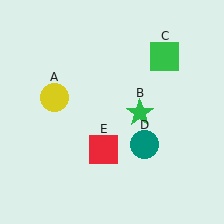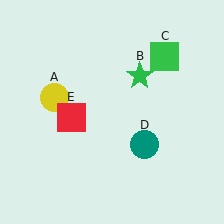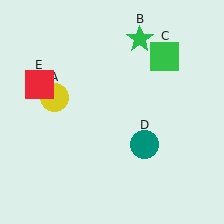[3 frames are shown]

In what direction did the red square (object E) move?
The red square (object E) moved up and to the left.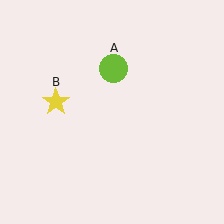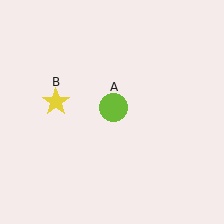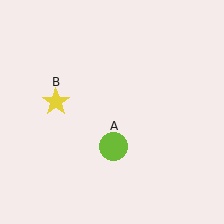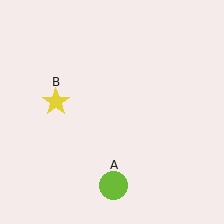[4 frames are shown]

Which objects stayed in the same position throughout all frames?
Yellow star (object B) remained stationary.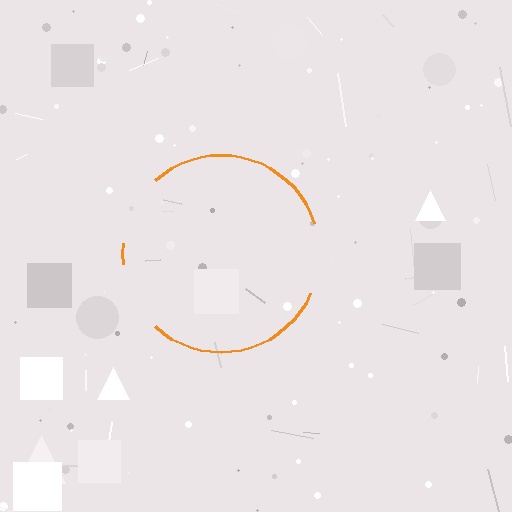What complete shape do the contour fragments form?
The contour fragments form a circle.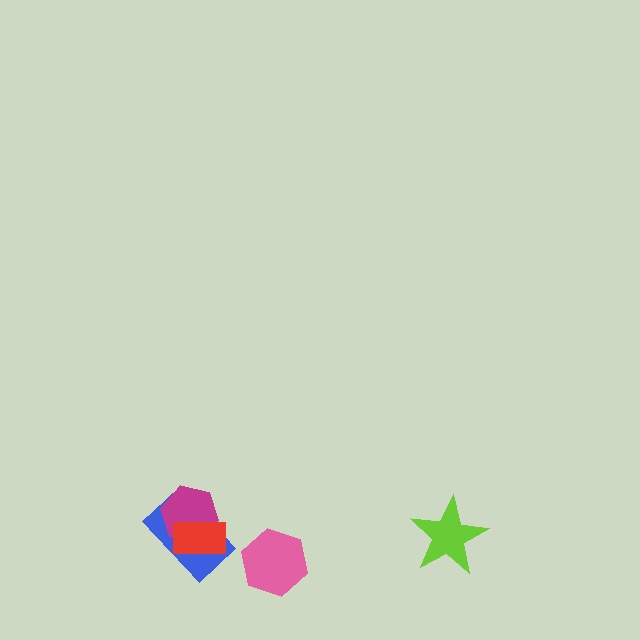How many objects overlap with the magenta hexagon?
2 objects overlap with the magenta hexagon.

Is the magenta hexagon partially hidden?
Yes, it is partially covered by another shape.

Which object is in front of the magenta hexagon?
The red rectangle is in front of the magenta hexagon.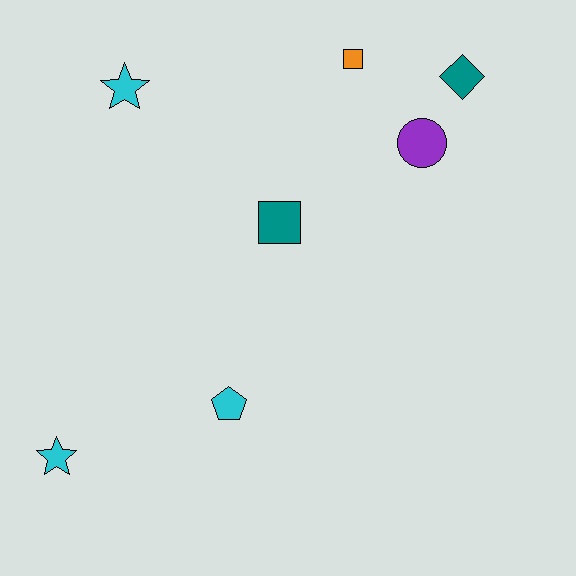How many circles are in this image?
There is 1 circle.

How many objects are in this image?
There are 7 objects.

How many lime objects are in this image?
There are no lime objects.